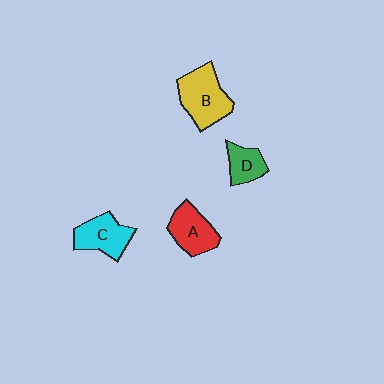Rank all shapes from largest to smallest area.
From largest to smallest: B (yellow), C (cyan), A (red), D (green).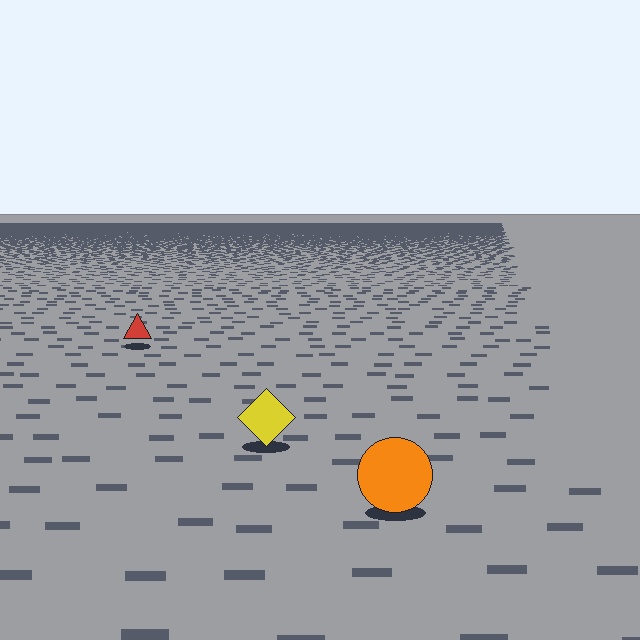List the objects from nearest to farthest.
From nearest to farthest: the orange circle, the yellow diamond, the red triangle.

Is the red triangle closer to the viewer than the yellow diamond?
No. The yellow diamond is closer — you can tell from the texture gradient: the ground texture is coarser near it.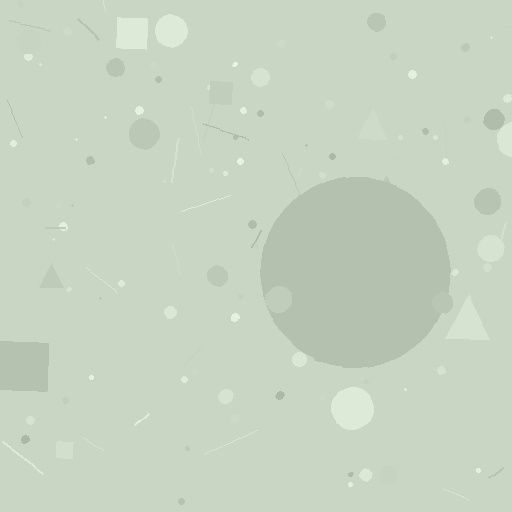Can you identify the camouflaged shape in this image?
The camouflaged shape is a circle.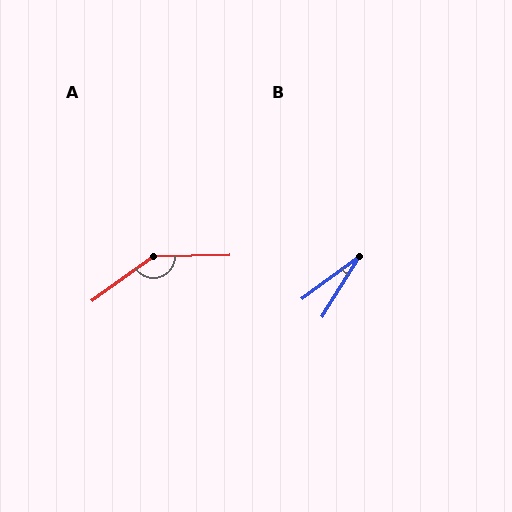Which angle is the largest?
A, at approximately 146 degrees.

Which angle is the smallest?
B, at approximately 22 degrees.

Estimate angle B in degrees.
Approximately 22 degrees.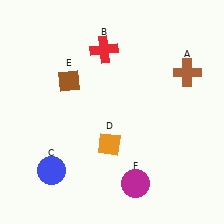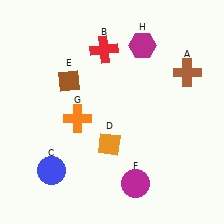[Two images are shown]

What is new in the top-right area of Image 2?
A magenta hexagon (H) was added in the top-right area of Image 2.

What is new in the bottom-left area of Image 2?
An orange cross (G) was added in the bottom-left area of Image 2.